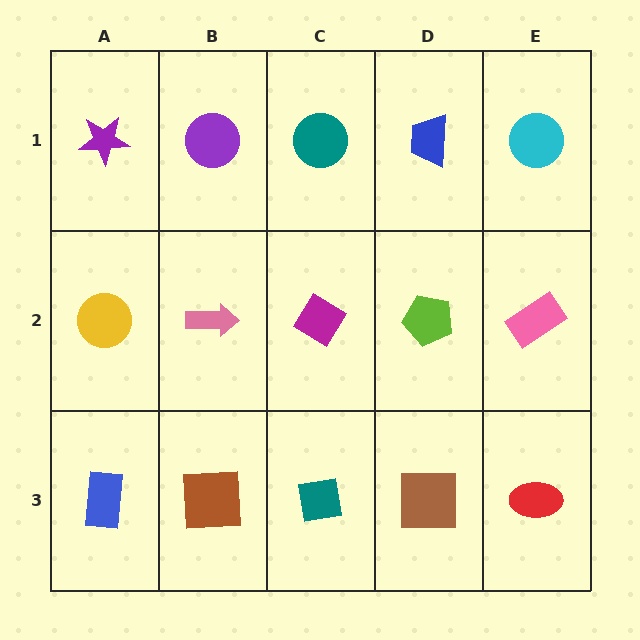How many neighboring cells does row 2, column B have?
4.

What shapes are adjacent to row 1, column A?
A yellow circle (row 2, column A), a purple circle (row 1, column B).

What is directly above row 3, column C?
A magenta diamond.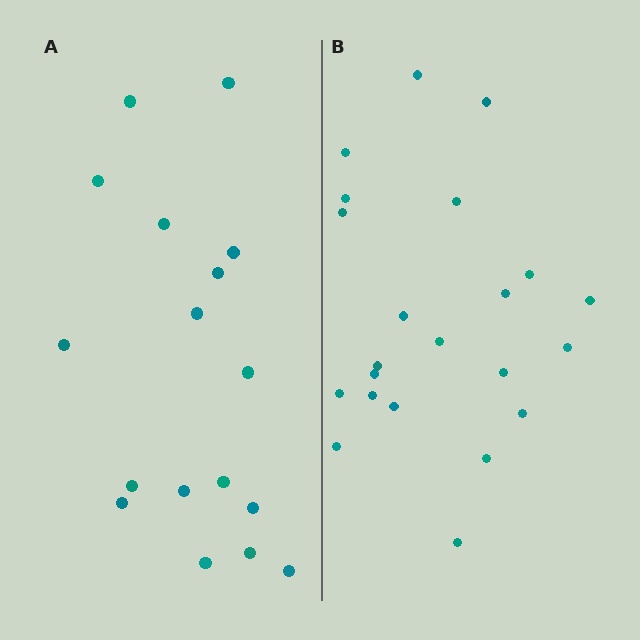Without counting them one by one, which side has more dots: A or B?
Region B (the right region) has more dots.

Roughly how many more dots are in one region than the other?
Region B has about 5 more dots than region A.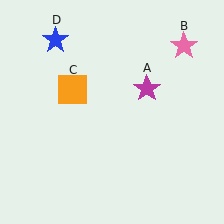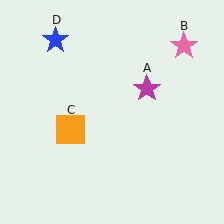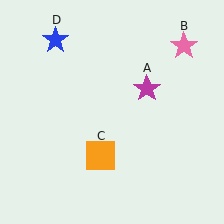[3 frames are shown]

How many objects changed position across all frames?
1 object changed position: orange square (object C).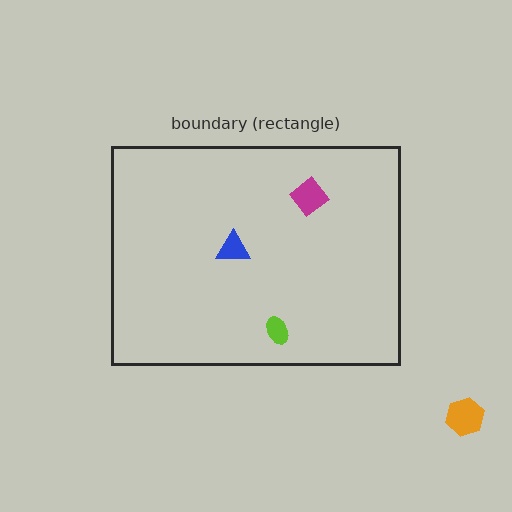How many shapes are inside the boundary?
3 inside, 1 outside.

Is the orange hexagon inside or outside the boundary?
Outside.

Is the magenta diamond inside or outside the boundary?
Inside.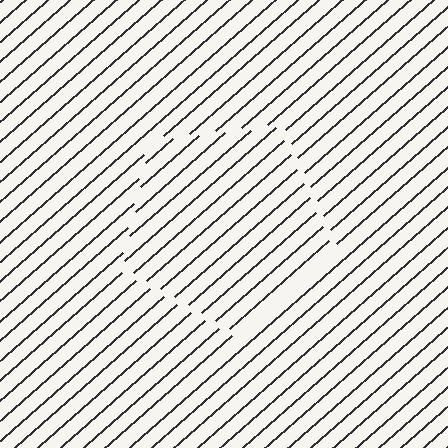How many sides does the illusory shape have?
5 sides — the line-ends trace a pentagon.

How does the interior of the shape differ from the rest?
The interior of the shape contains the same grating, shifted by half a period — the contour is defined by the phase discontinuity where line-ends from the inner and outer gratings abut.